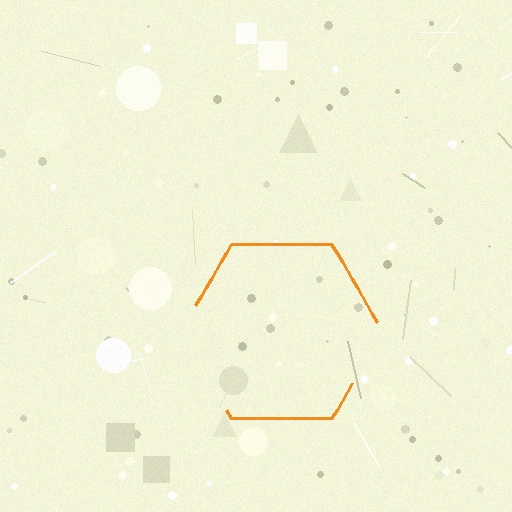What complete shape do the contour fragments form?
The contour fragments form a hexagon.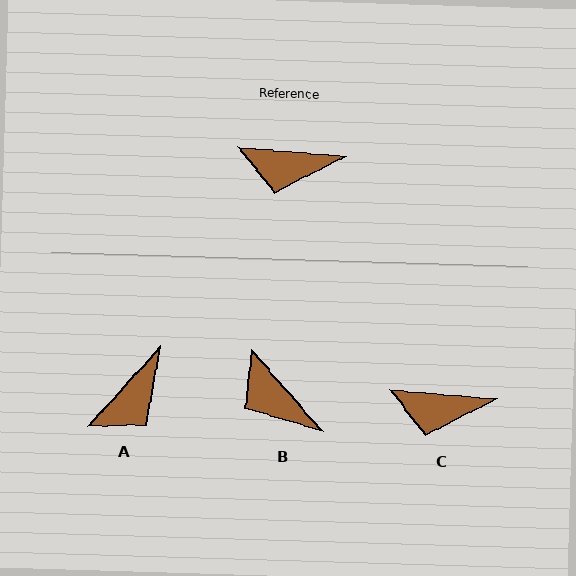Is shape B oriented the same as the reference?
No, it is off by about 44 degrees.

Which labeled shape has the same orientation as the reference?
C.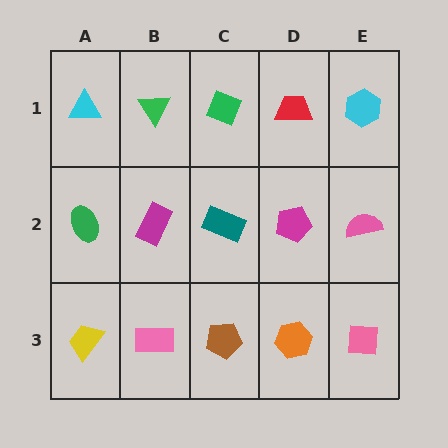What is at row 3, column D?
An orange hexagon.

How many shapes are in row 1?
5 shapes.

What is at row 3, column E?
A pink square.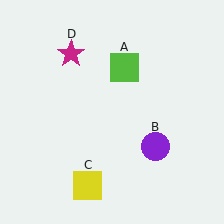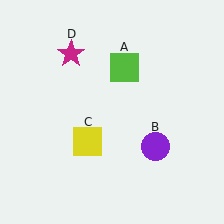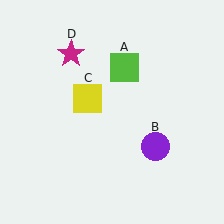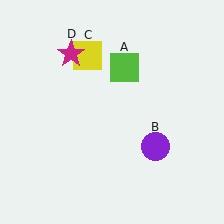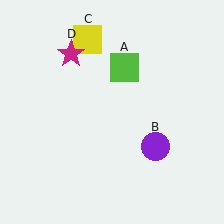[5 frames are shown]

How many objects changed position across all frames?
1 object changed position: yellow square (object C).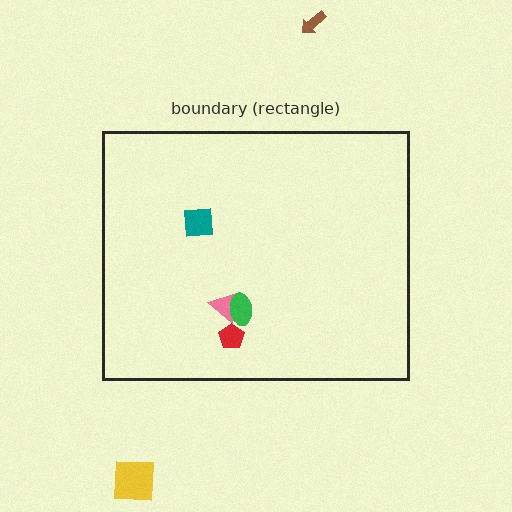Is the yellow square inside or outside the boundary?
Outside.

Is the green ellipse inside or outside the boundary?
Inside.